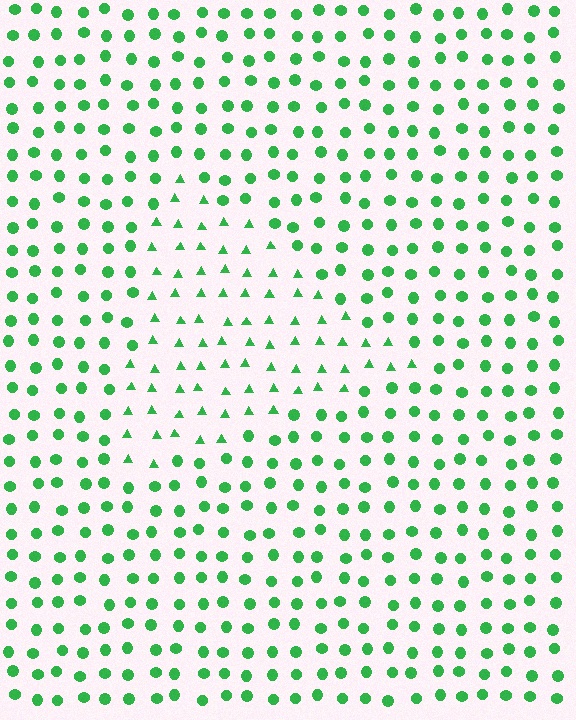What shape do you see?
I see a triangle.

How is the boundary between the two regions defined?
The boundary is defined by a change in element shape: triangles inside vs. circles outside. All elements share the same color and spacing.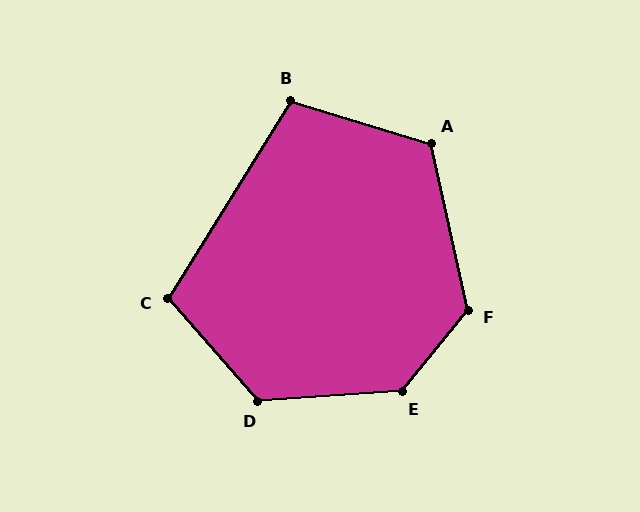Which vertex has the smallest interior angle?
B, at approximately 105 degrees.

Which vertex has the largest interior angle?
E, at approximately 134 degrees.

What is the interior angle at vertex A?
Approximately 119 degrees (obtuse).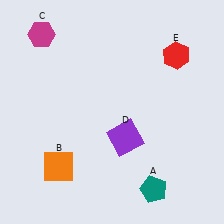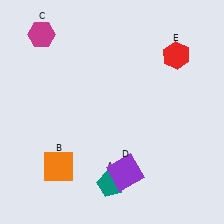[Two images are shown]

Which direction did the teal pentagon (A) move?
The teal pentagon (A) moved left.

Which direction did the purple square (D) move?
The purple square (D) moved down.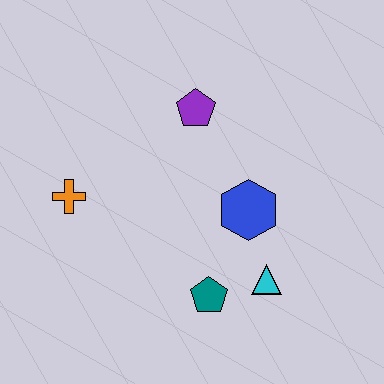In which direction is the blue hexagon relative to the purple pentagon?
The blue hexagon is below the purple pentagon.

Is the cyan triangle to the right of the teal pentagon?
Yes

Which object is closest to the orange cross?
The purple pentagon is closest to the orange cross.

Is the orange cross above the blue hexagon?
Yes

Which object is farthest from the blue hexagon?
The orange cross is farthest from the blue hexagon.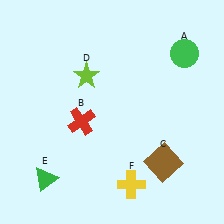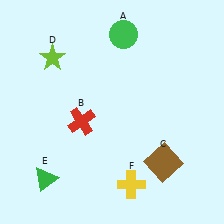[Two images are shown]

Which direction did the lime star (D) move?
The lime star (D) moved left.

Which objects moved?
The objects that moved are: the green circle (A), the lime star (D).